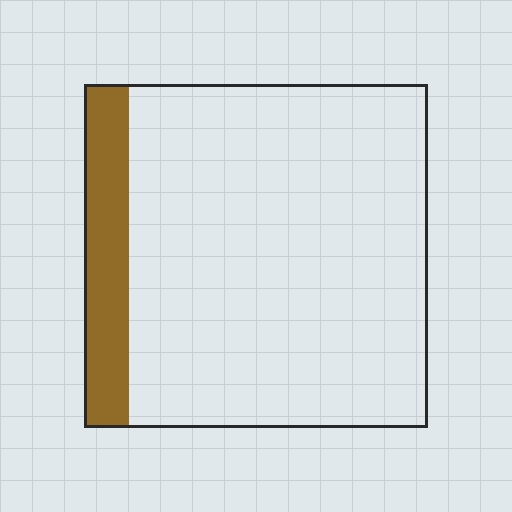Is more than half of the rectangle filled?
No.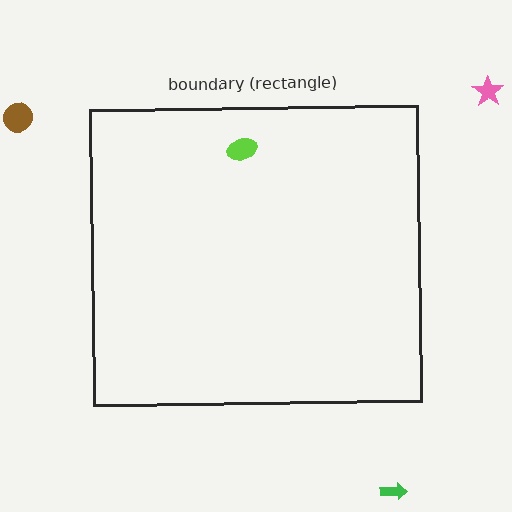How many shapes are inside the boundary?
1 inside, 3 outside.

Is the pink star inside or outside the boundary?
Outside.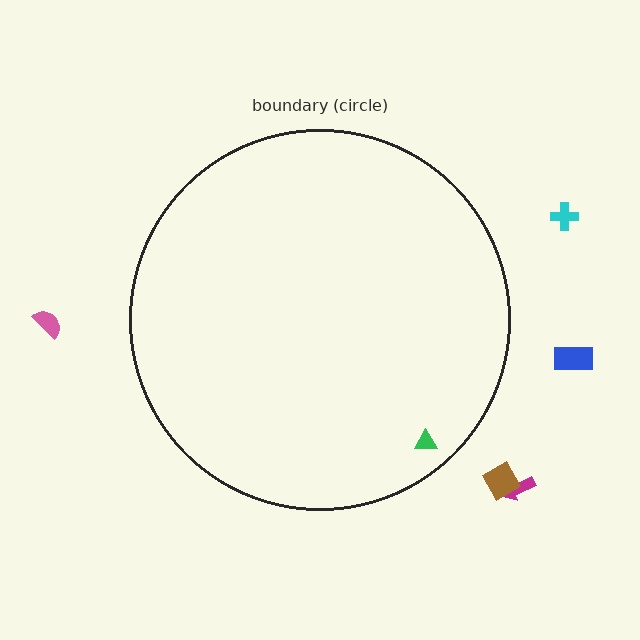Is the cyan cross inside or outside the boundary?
Outside.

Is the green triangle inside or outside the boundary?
Inside.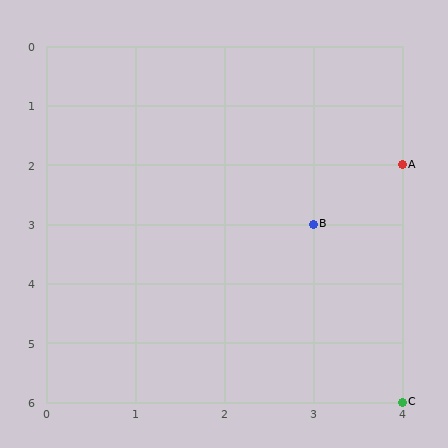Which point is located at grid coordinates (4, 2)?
Point A is at (4, 2).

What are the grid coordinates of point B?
Point B is at grid coordinates (3, 3).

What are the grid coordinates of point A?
Point A is at grid coordinates (4, 2).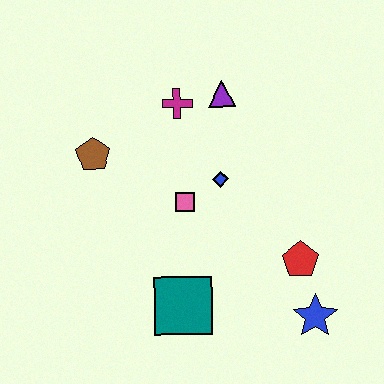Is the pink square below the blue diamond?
Yes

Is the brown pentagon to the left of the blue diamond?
Yes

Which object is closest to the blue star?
The red pentagon is closest to the blue star.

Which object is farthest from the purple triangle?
The blue star is farthest from the purple triangle.